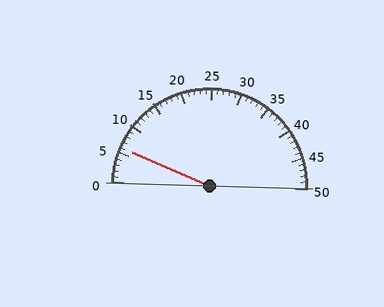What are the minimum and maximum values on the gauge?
The gauge ranges from 0 to 50.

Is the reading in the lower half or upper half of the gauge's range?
The reading is in the lower half of the range (0 to 50).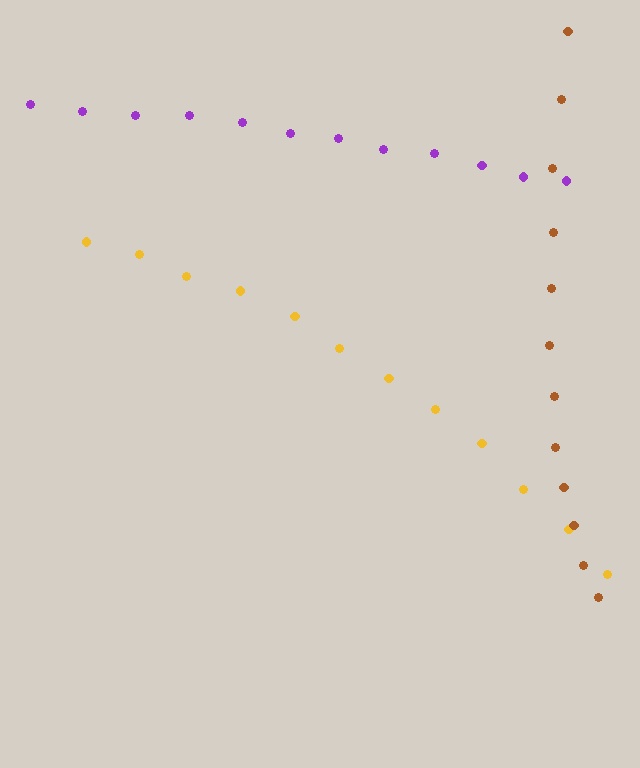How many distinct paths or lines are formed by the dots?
There are 3 distinct paths.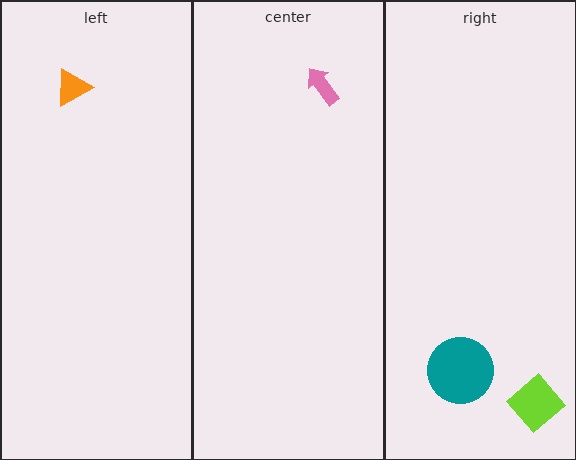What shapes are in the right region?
The lime diamond, the teal circle.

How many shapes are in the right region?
2.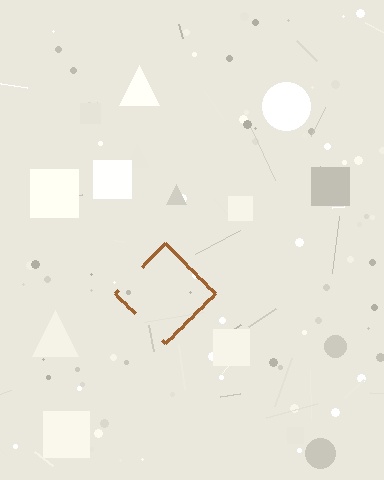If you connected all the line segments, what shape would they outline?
They would outline a diamond.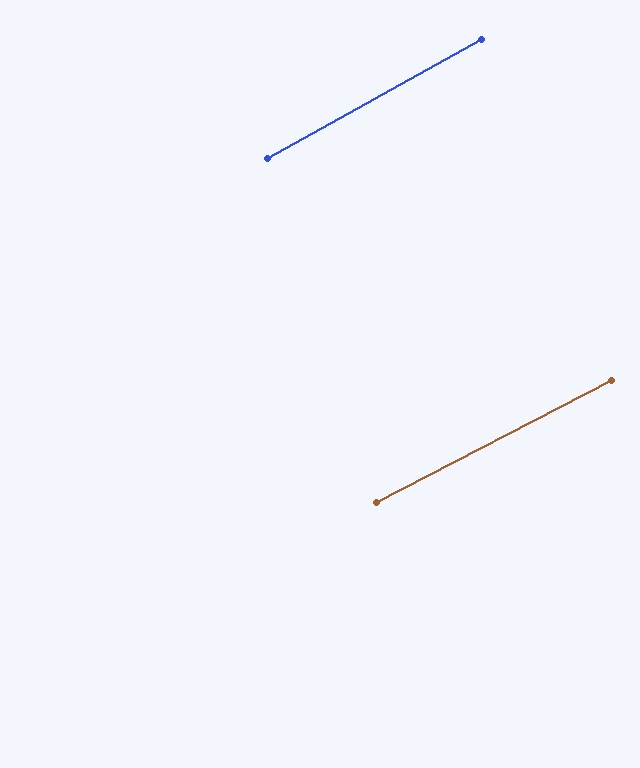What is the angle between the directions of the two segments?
Approximately 2 degrees.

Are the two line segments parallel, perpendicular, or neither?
Parallel — their directions differ by only 1.6°.